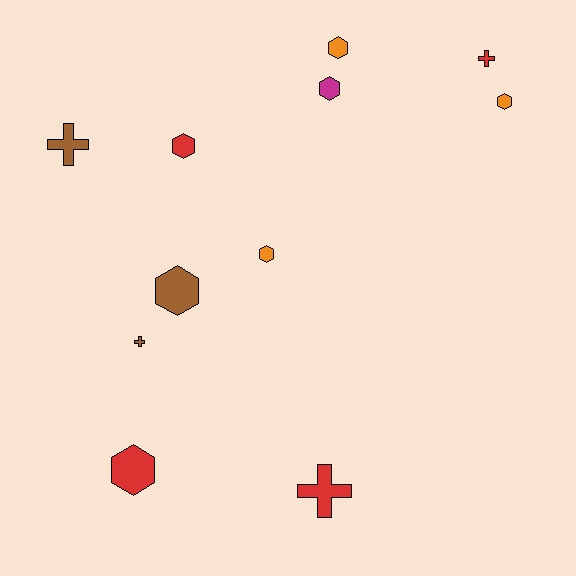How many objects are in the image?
There are 11 objects.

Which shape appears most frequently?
Hexagon, with 7 objects.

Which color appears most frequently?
Red, with 4 objects.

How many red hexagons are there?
There are 2 red hexagons.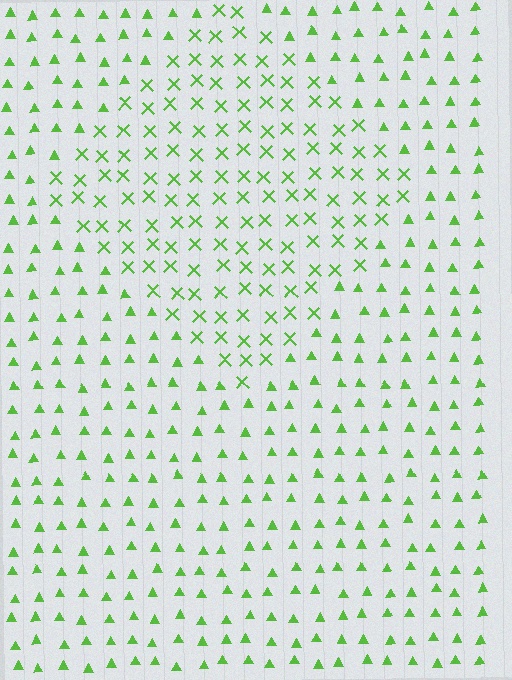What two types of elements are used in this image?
The image uses X marks inside the diamond region and triangles outside it.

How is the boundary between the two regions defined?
The boundary is defined by a change in element shape: X marks inside vs. triangles outside. All elements share the same color and spacing.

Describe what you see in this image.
The image is filled with small lime elements arranged in a uniform grid. A diamond-shaped region contains X marks, while the surrounding area contains triangles. The boundary is defined purely by the change in element shape.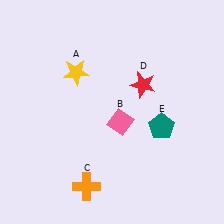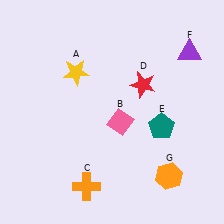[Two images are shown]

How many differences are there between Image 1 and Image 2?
There are 2 differences between the two images.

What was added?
A purple triangle (F), an orange hexagon (G) were added in Image 2.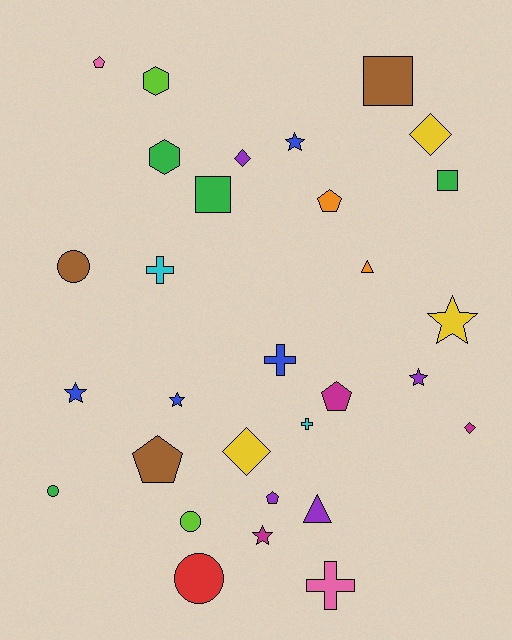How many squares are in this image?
There are 3 squares.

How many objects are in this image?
There are 30 objects.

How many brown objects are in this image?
There are 3 brown objects.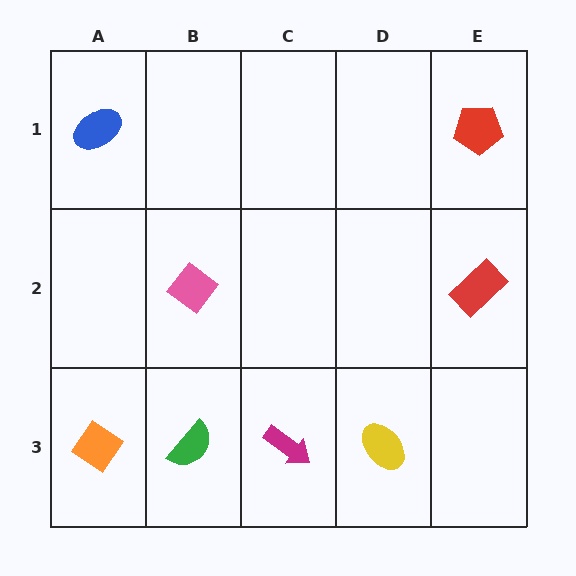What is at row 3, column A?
An orange diamond.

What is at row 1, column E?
A red pentagon.